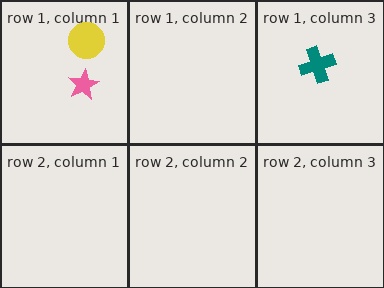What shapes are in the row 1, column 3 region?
The teal cross.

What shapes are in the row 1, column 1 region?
The pink star, the yellow circle.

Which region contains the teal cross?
The row 1, column 3 region.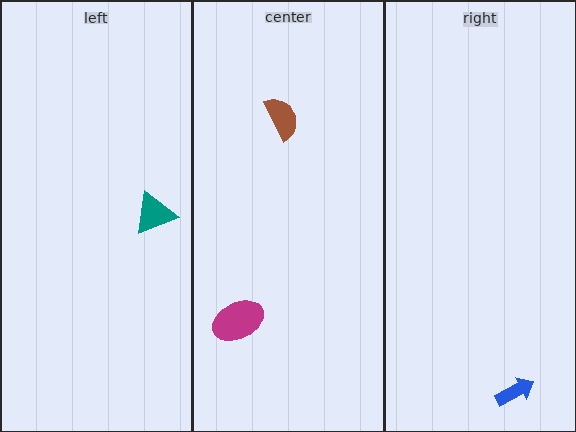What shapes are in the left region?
The teal triangle.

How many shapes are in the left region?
1.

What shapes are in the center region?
The brown semicircle, the magenta ellipse.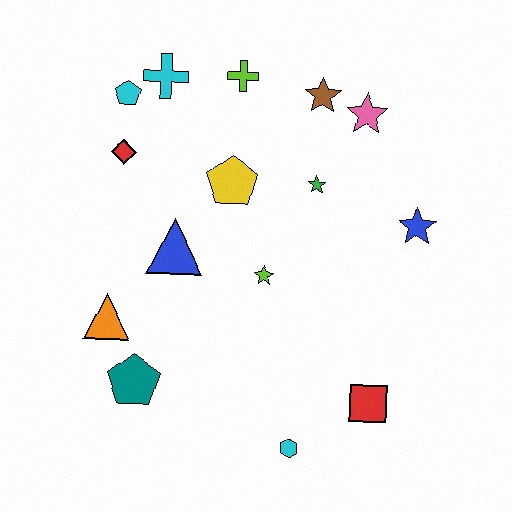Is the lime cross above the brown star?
Yes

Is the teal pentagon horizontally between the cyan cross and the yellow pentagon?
No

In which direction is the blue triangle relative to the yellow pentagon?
The blue triangle is below the yellow pentagon.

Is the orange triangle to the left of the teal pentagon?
Yes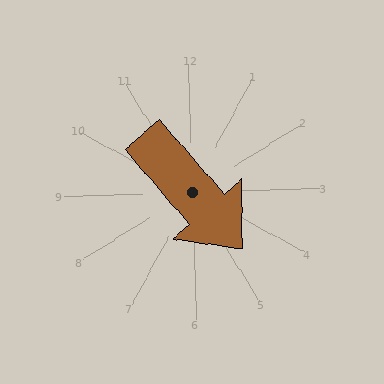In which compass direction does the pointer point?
Southeast.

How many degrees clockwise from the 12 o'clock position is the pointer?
Approximately 141 degrees.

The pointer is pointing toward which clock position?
Roughly 5 o'clock.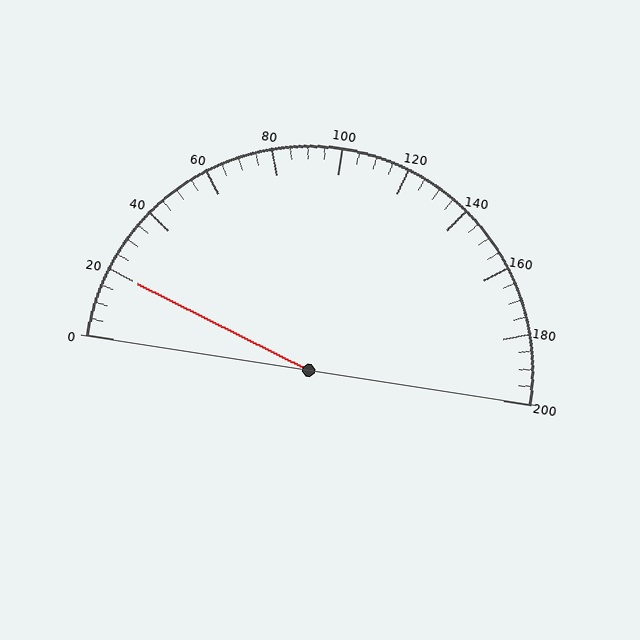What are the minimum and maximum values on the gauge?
The gauge ranges from 0 to 200.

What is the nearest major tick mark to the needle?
The nearest major tick mark is 20.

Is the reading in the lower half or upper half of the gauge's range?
The reading is in the lower half of the range (0 to 200).